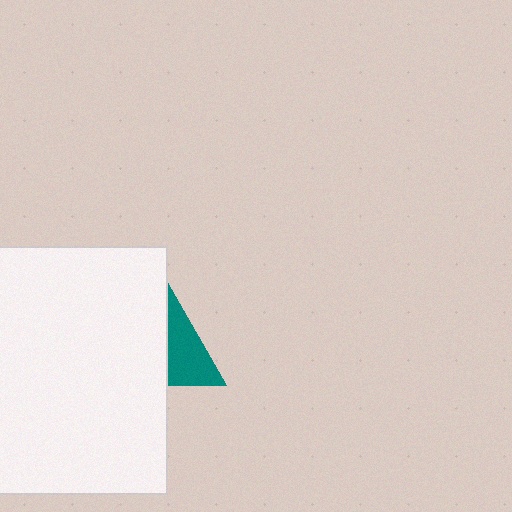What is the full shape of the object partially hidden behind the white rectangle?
The partially hidden object is a teal triangle.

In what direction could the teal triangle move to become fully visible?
The teal triangle could move right. That would shift it out from behind the white rectangle entirely.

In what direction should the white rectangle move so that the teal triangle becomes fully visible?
The white rectangle should move left. That is the shortest direction to clear the overlap and leave the teal triangle fully visible.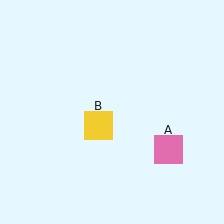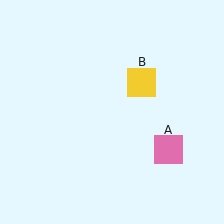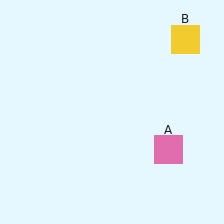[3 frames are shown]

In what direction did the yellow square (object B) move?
The yellow square (object B) moved up and to the right.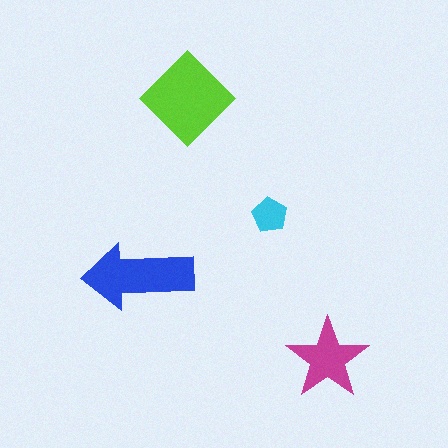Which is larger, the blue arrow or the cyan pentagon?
The blue arrow.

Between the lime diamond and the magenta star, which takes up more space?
The lime diamond.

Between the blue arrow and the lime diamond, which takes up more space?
The lime diamond.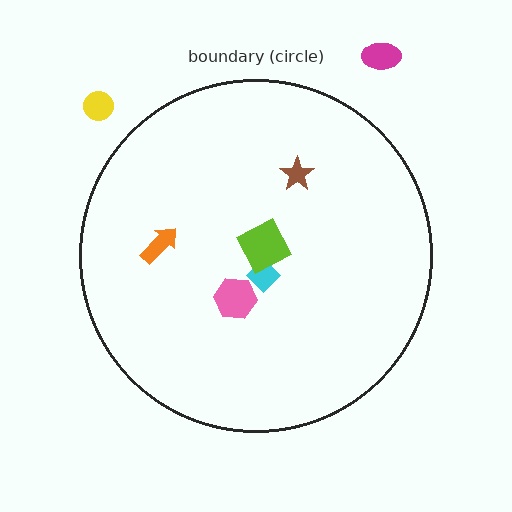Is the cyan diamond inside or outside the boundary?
Inside.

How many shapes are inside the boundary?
5 inside, 2 outside.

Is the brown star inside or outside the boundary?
Inside.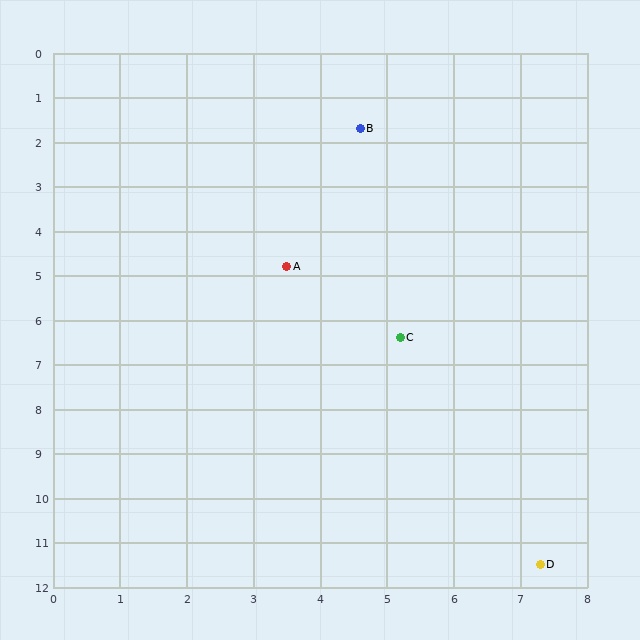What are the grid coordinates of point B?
Point B is at approximately (4.6, 1.7).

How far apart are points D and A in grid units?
Points D and A are about 7.7 grid units apart.